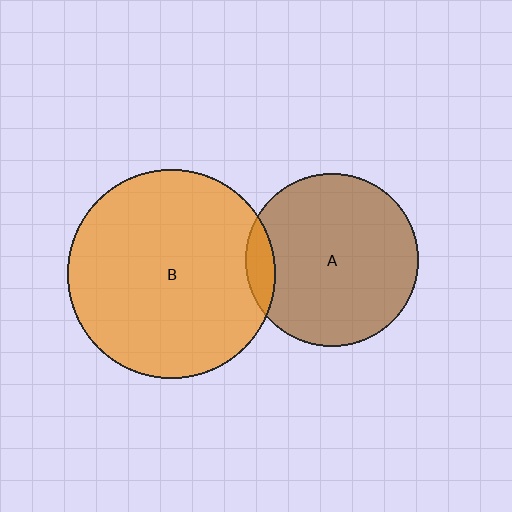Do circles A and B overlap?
Yes.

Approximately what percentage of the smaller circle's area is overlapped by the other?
Approximately 10%.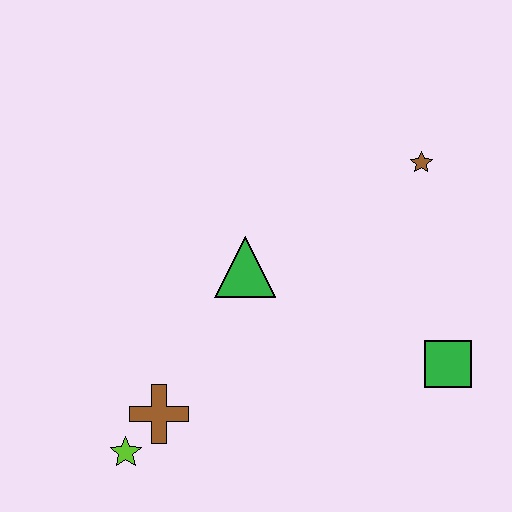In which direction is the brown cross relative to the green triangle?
The brown cross is below the green triangle.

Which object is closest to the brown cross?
The lime star is closest to the brown cross.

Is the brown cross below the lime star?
No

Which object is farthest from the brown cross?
The brown star is farthest from the brown cross.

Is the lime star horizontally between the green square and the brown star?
No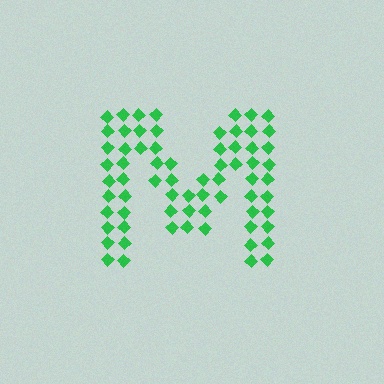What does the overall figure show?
The overall figure shows the letter M.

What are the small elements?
The small elements are diamonds.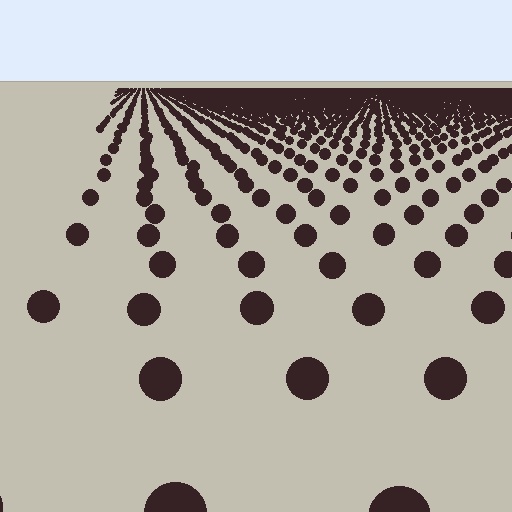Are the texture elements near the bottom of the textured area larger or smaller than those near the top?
Larger. Near the bottom, elements are closer to the viewer and appear at a bigger on-screen size.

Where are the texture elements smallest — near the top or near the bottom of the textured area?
Near the top.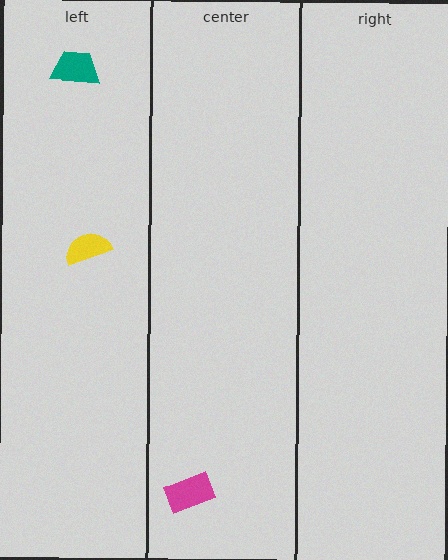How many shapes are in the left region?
2.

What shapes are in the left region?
The teal trapezoid, the yellow semicircle.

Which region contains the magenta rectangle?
The center region.